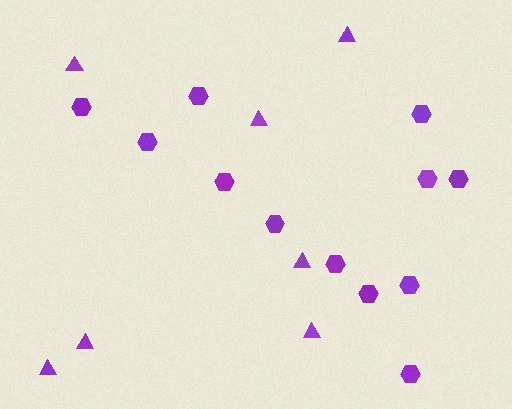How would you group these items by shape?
There are 2 groups: one group of hexagons (12) and one group of triangles (7).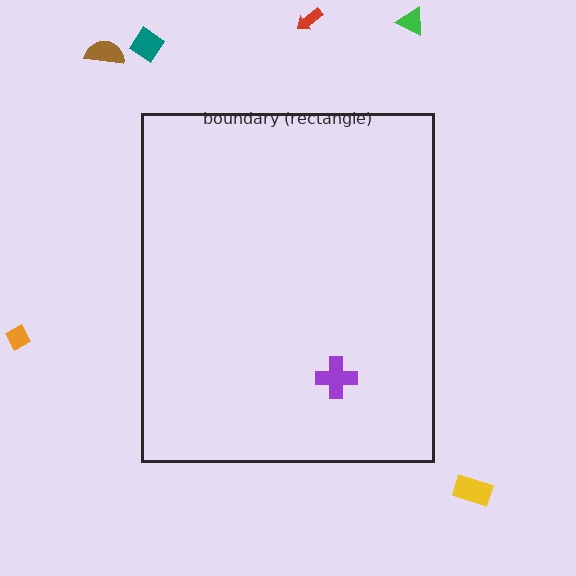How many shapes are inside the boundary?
1 inside, 6 outside.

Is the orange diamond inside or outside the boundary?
Outside.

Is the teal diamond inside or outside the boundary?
Outside.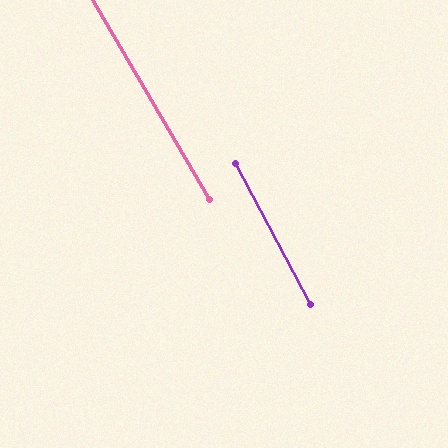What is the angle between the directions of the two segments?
Approximately 2 degrees.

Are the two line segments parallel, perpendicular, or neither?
Parallel — their directions differ by only 2.0°.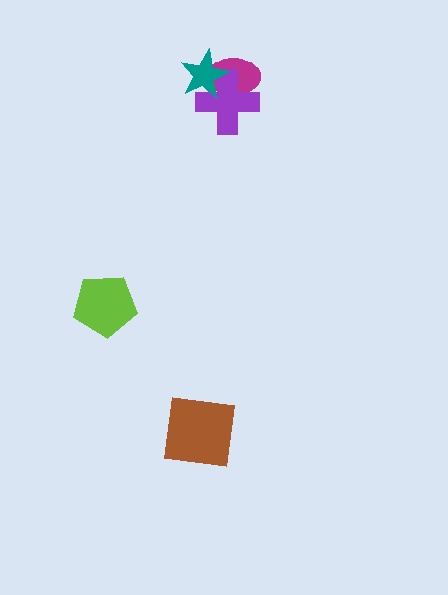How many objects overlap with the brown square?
0 objects overlap with the brown square.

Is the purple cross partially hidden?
Yes, it is partially covered by another shape.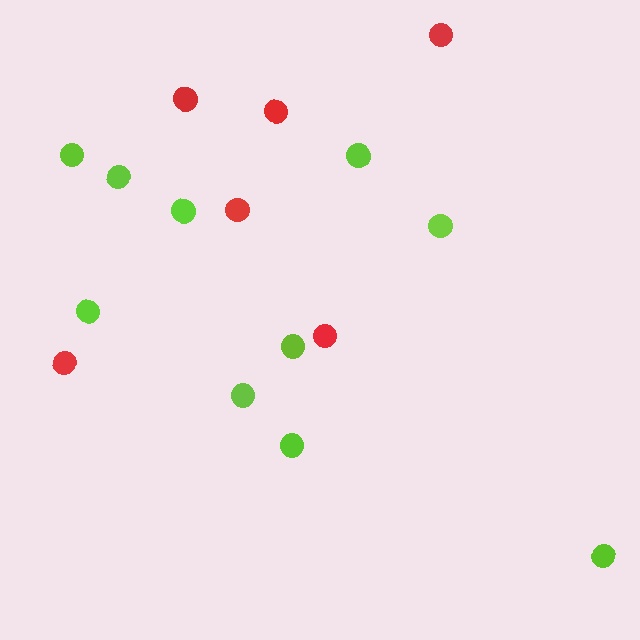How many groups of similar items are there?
There are 2 groups: one group of red circles (6) and one group of lime circles (10).